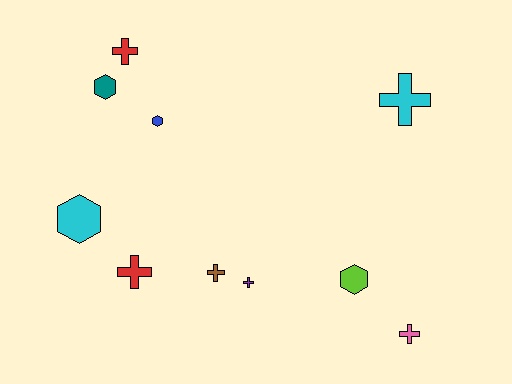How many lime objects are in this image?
There is 1 lime object.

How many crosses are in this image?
There are 6 crosses.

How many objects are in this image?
There are 10 objects.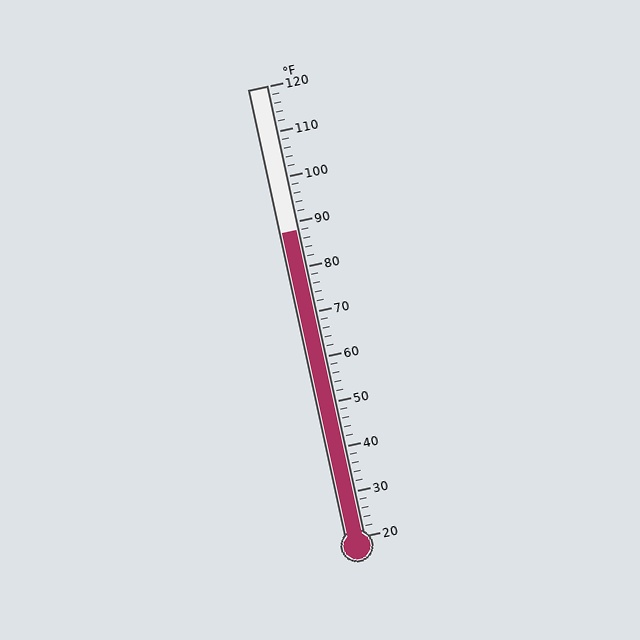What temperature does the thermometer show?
The thermometer shows approximately 88°F.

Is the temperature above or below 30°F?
The temperature is above 30°F.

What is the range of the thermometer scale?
The thermometer scale ranges from 20°F to 120°F.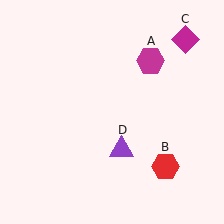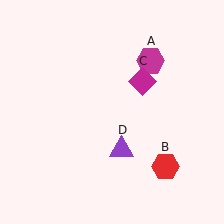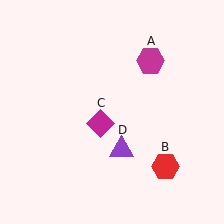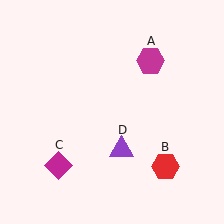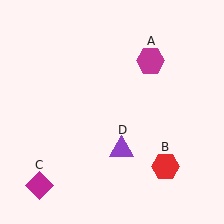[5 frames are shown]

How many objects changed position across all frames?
1 object changed position: magenta diamond (object C).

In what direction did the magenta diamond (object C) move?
The magenta diamond (object C) moved down and to the left.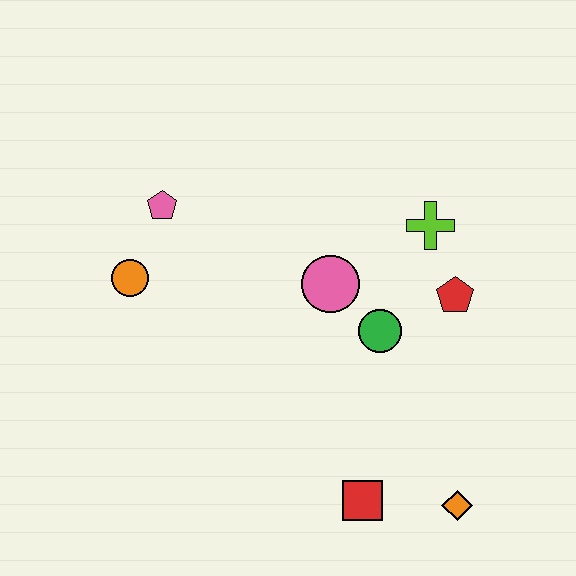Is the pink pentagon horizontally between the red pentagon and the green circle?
No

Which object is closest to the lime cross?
The red pentagon is closest to the lime cross.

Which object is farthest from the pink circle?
The orange diamond is farthest from the pink circle.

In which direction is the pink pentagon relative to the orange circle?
The pink pentagon is above the orange circle.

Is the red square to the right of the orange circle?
Yes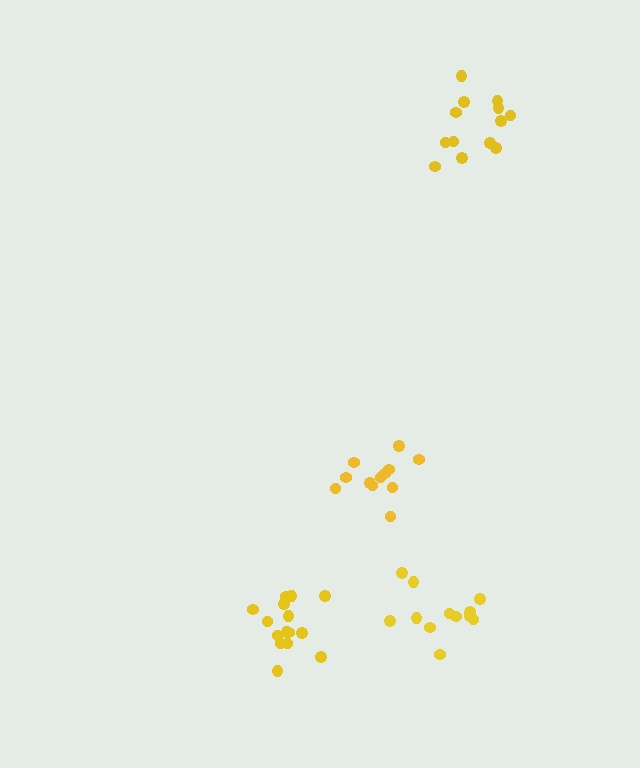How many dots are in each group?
Group 1: 12 dots, Group 2: 12 dots, Group 3: 13 dots, Group 4: 15 dots (52 total).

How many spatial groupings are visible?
There are 4 spatial groupings.